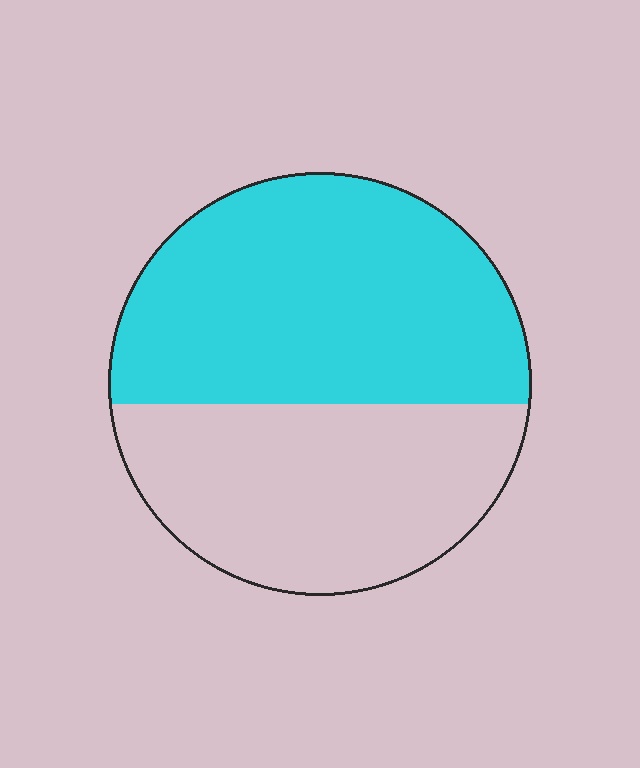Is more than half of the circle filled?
Yes.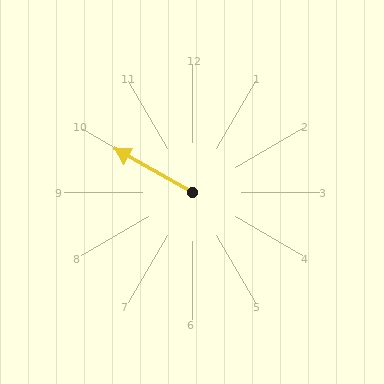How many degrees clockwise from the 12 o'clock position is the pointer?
Approximately 299 degrees.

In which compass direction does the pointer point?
Northwest.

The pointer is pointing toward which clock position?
Roughly 10 o'clock.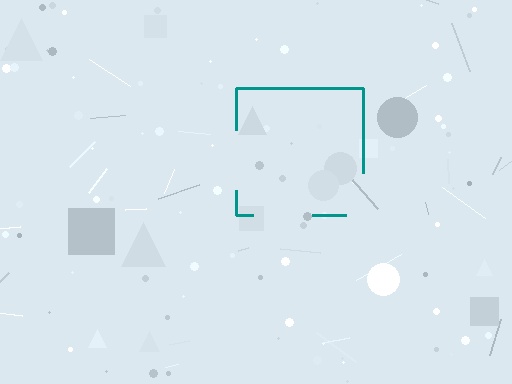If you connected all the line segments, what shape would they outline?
They would outline a square.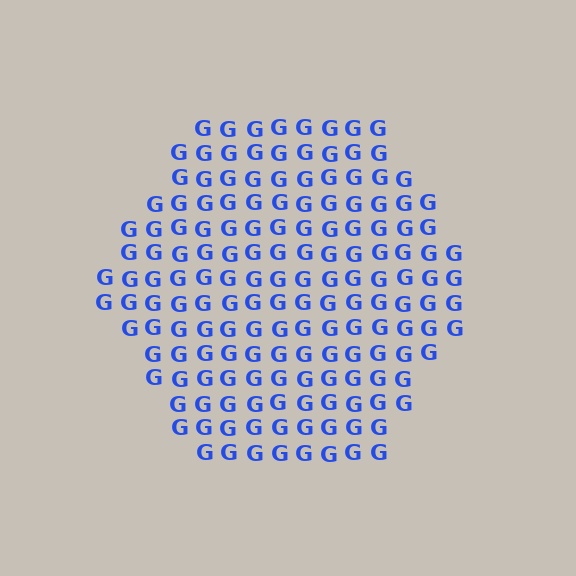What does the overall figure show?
The overall figure shows a hexagon.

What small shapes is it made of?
It is made of small letter G's.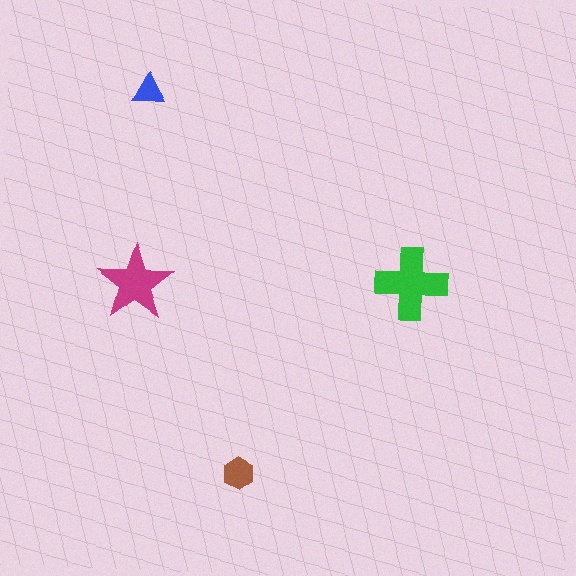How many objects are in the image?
There are 4 objects in the image.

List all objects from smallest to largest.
The blue triangle, the brown hexagon, the magenta star, the green cross.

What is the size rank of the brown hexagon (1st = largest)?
3rd.